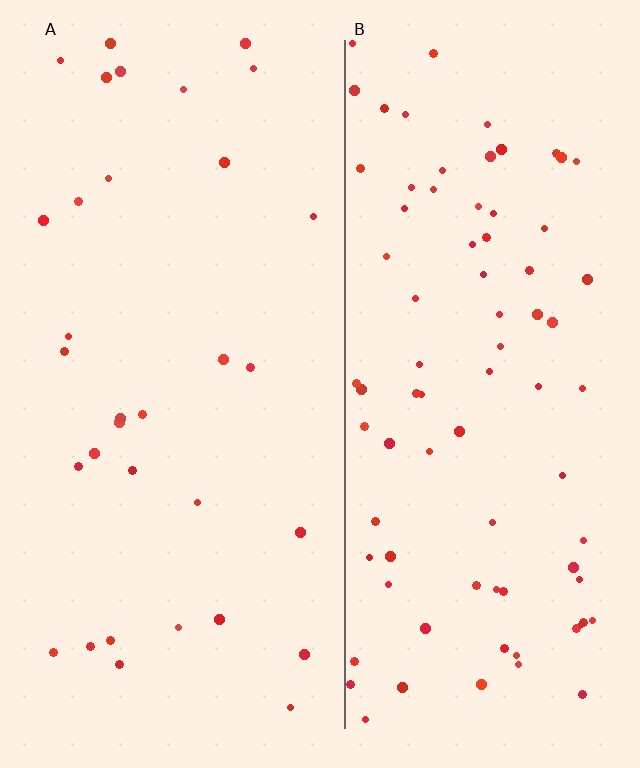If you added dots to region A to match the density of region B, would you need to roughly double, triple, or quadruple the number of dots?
Approximately triple.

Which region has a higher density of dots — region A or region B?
B (the right).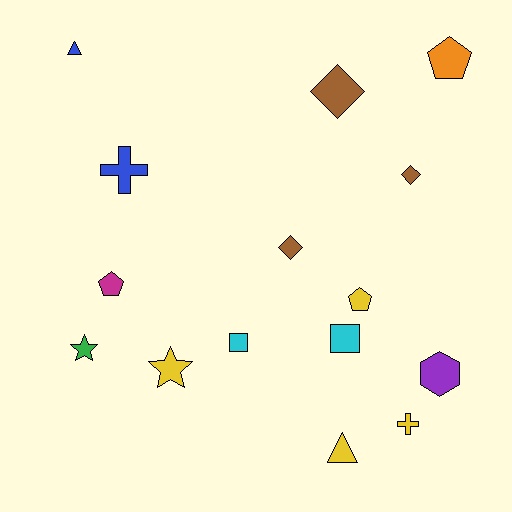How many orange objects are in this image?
There is 1 orange object.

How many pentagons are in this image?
There are 3 pentagons.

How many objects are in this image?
There are 15 objects.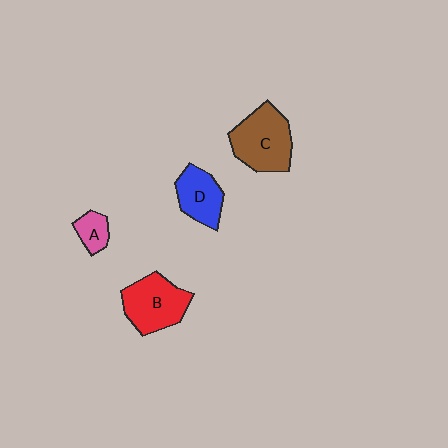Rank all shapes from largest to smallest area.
From largest to smallest: C (brown), B (red), D (blue), A (pink).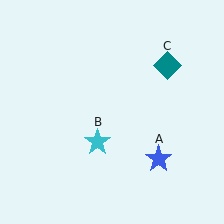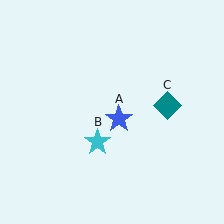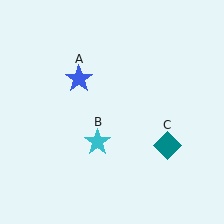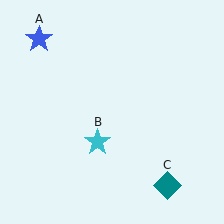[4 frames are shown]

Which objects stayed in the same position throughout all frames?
Cyan star (object B) remained stationary.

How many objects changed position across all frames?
2 objects changed position: blue star (object A), teal diamond (object C).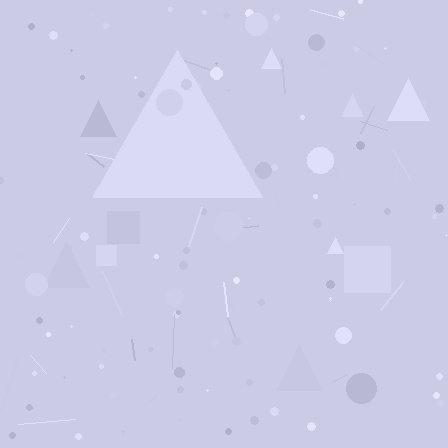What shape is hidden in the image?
A triangle is hidden in the image.